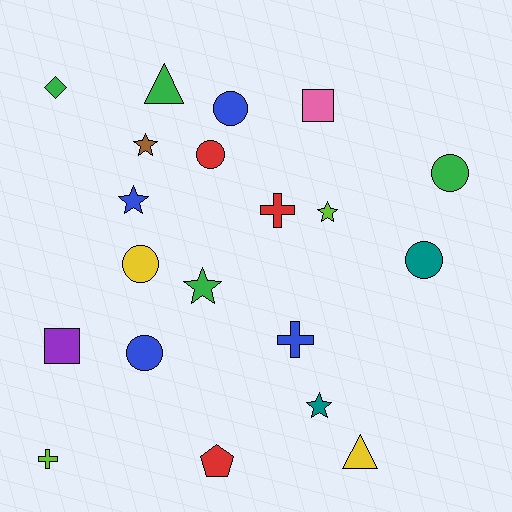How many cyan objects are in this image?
There are no cyan objects.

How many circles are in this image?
There are 6 circles.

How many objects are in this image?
There are 20 objects.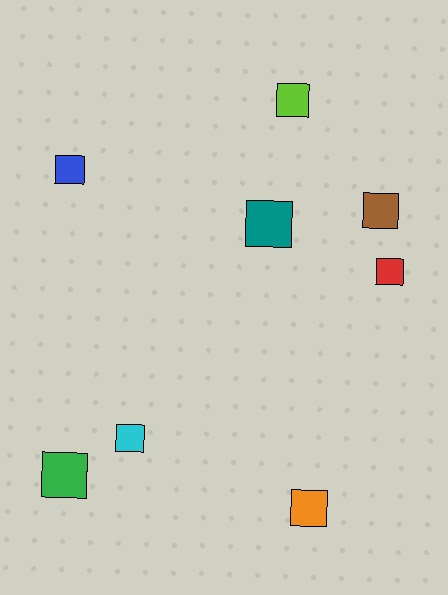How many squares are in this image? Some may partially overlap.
There are 8 squares.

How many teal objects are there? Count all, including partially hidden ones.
There is 1 teal object.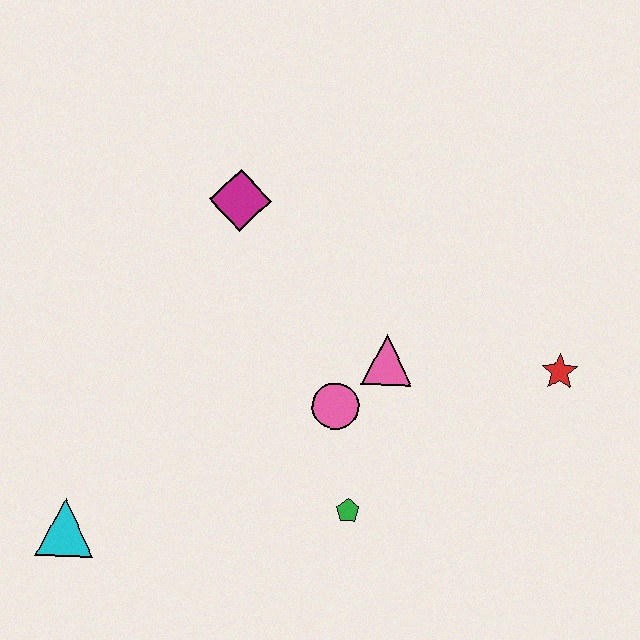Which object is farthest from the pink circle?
The cyan triangle is farthest from the pink circle.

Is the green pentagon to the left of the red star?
Yes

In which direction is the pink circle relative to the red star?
The pink circle is to the left of the red star.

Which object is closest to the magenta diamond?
The pink triangle is closest to the magenta diamond.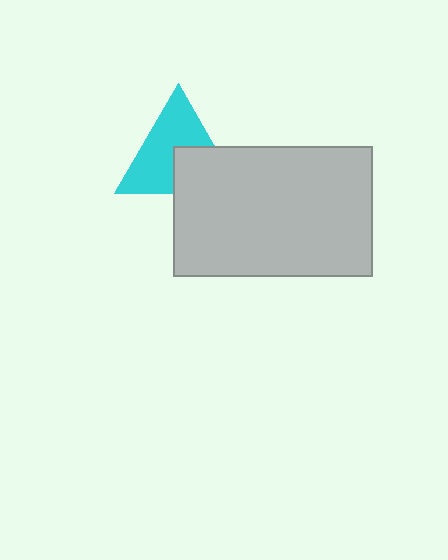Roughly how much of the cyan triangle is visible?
About half of it is visible (roughly 63%).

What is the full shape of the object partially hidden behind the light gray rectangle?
The partially hidden object is a cyan triangle.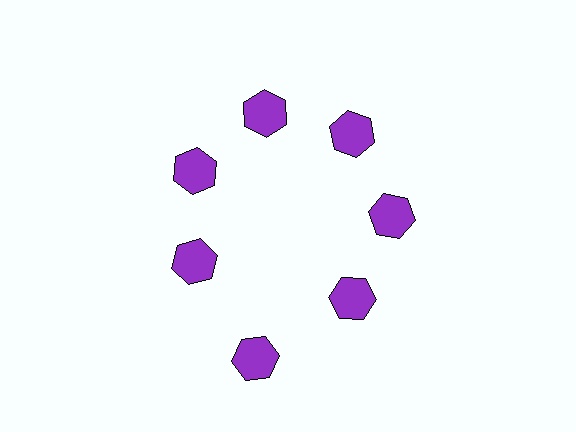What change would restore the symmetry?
The symmetry would be restored by moving it inward, back onto the ring so that all 7 hexagons sit at equal angles and equal distance from the center.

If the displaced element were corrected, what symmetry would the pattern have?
It would have 7-fold rotational symmetry — the pattern would map onto itself every 51 degrees.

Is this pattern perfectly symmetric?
No. The 7 purple hexagons are arranged in a ring, but one element near the 6 o'clock position is pushed outward from the center, breaking the 7-fold rotational symmetry.